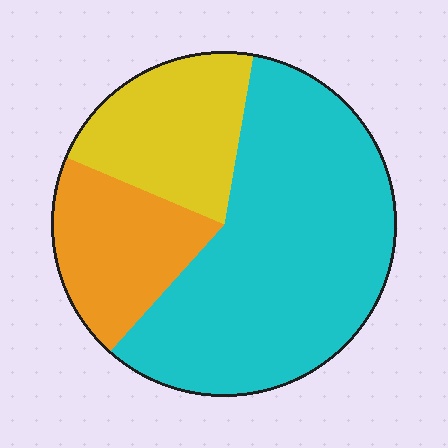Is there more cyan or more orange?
Cyan.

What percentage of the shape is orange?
Orange takes up about one fifth (1/5) of the shape.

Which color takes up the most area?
Cyan, at roughly 60%.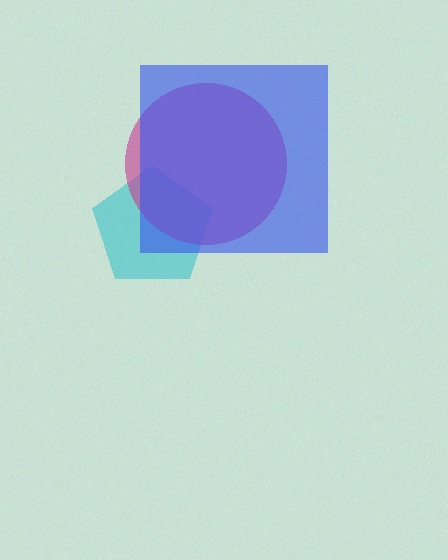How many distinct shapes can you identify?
There are 3 distinct shapes: a cyan pentagon, a magenta circle, a blue square.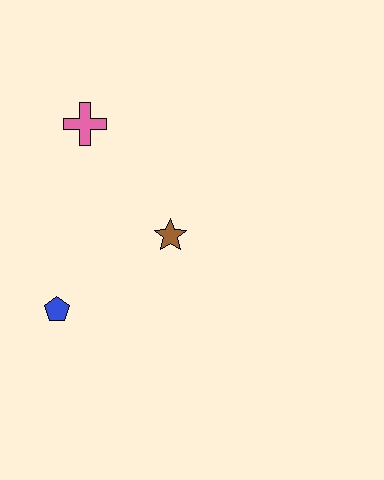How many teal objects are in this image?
There are no teal objects.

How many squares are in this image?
There are no squares.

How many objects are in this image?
There are 3 objects.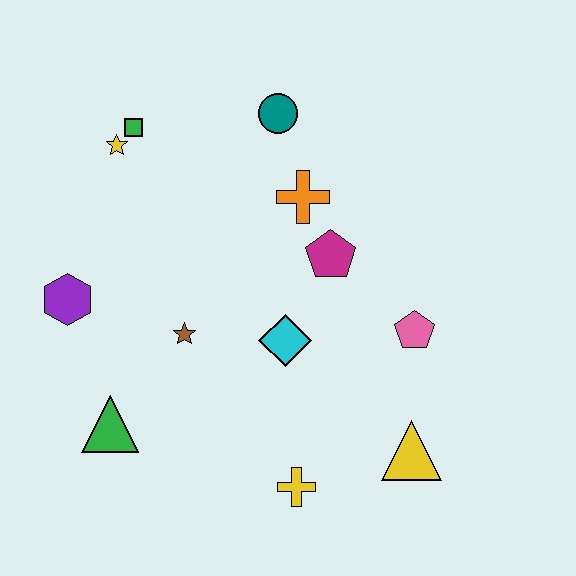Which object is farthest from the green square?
The yellow triangle is farthest from the green square.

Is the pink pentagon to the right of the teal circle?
Yes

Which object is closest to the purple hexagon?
The brown star is closest to the purple hexagon.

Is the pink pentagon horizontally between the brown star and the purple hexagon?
No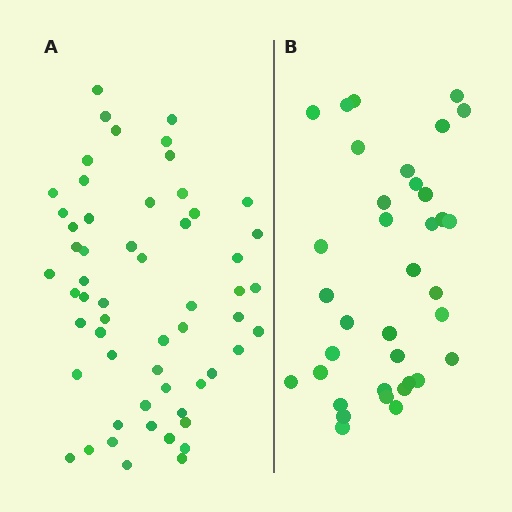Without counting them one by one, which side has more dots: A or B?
Region A (the left region) has more dots.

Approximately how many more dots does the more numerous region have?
Region A has approximately 20 more dots than region B.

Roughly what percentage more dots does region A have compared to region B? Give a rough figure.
About 60% more.